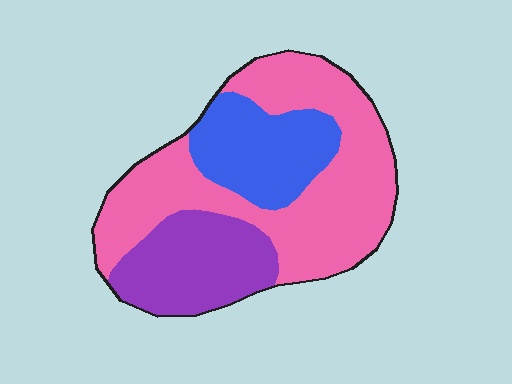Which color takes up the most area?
Pink, at roughly 55%.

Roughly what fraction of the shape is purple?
Purple covers roughly 25% of the shape.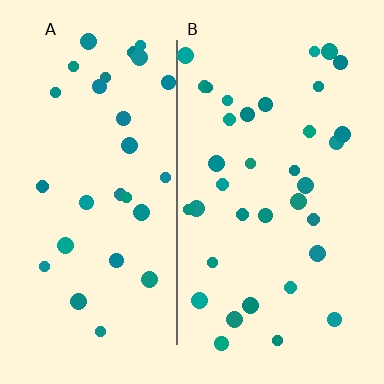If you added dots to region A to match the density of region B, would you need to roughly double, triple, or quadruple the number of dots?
Approximately double.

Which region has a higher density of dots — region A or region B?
B (the right).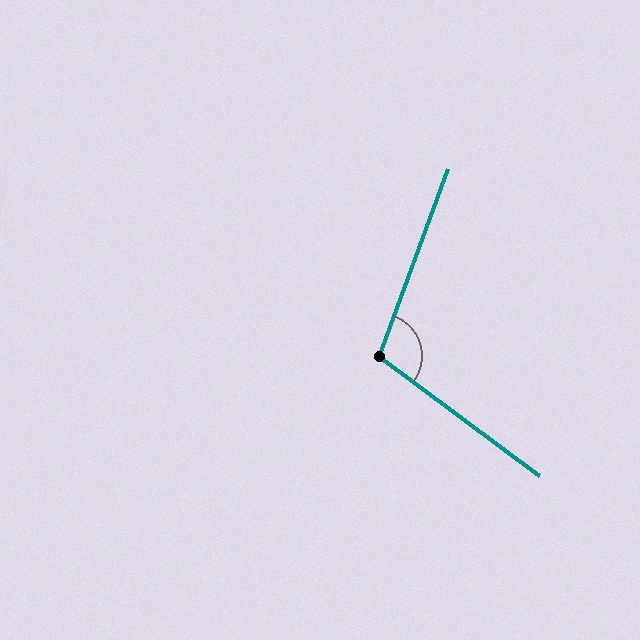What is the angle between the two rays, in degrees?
Approximately 107 degrees.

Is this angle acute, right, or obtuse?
It is obtuse.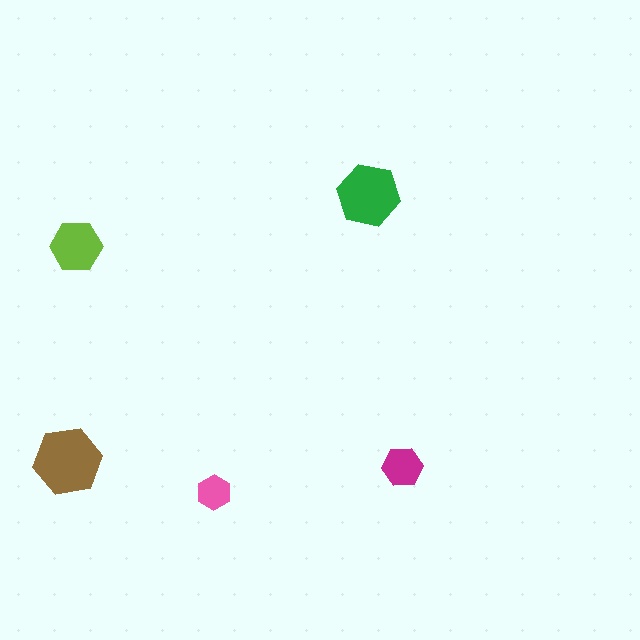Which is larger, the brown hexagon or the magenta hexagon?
The brown one.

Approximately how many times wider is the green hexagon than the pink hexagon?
About 2 times wider.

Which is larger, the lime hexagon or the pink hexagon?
The lime one.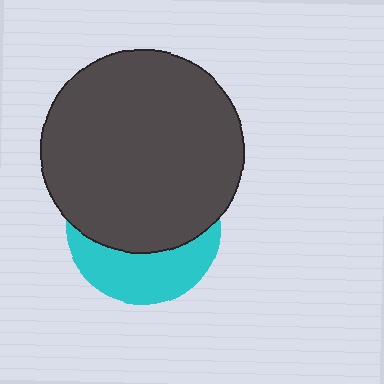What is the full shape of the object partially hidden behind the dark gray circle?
The partially hidden object is a cyan circle.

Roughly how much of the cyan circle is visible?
A small part of it is visible (roughly 37%).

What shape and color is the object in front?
The object in front is a dark gray circle.